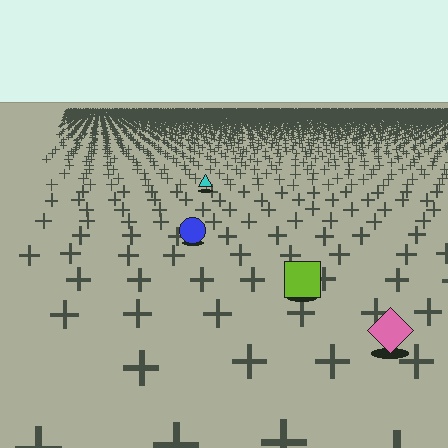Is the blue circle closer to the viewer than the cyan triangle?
Yes. The blue circle is closer — you can tell from the texture gradient: the ground texture is coarser near it.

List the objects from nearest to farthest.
From nearest to farthest: the pink diamond, the lime square, the blue circle, the cyan triangle.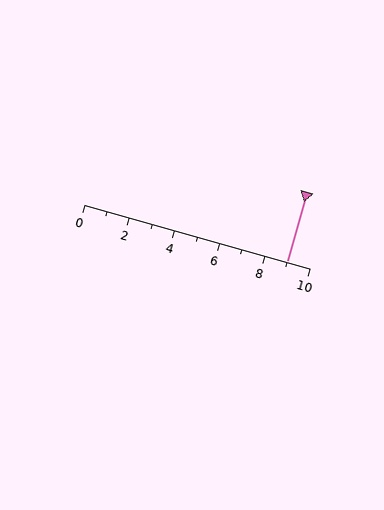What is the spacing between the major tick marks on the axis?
The major ticks are spaced 2 apart.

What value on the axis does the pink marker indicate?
The marker indicates approximately 9.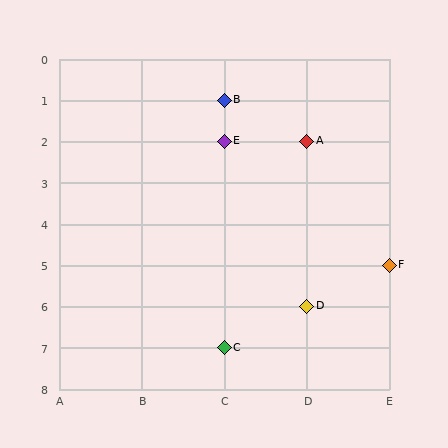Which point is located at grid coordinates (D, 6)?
Point D is at (D, 6).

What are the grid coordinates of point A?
Point A is at grid coordinates (D, 2).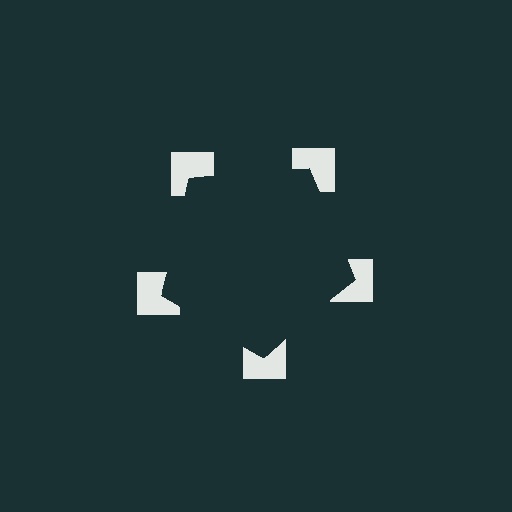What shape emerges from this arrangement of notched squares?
An illusory pentagon — its edges are inferred from the aligned wedge cuts in the notched squares, not physically drawn.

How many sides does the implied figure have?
5 sides.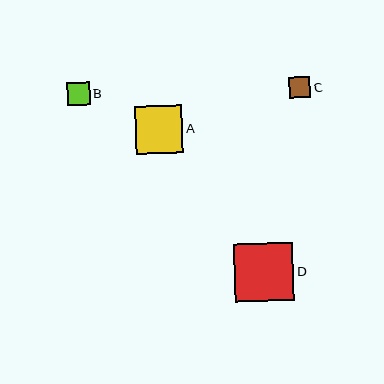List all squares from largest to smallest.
From largest to smallest: D, A, B, C.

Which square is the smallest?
Square C is the smallest with a size of approximately 21 pixels.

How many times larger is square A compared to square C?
Square A is approximately 2.3 times the size of square C.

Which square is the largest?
Square D is the largest with a size of approximately 59 pixels.